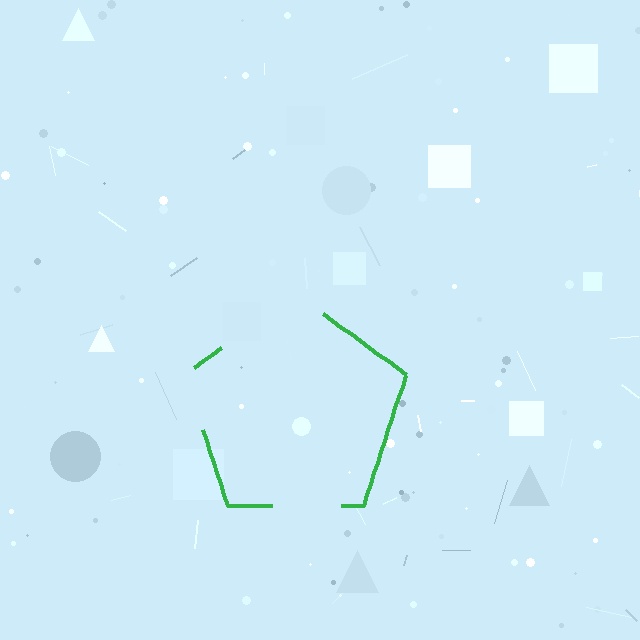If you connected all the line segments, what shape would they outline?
They would outline a pentagon.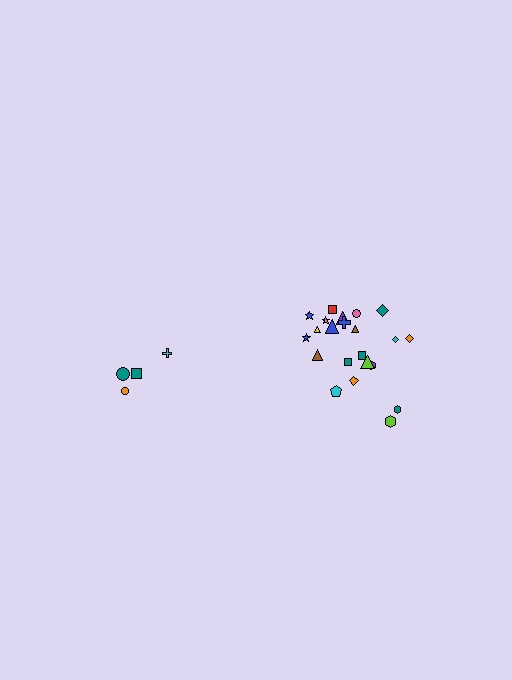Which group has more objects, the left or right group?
The right group.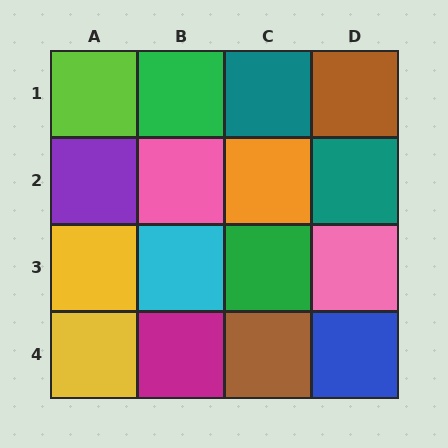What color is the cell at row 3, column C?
Green.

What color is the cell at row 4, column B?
Magenta.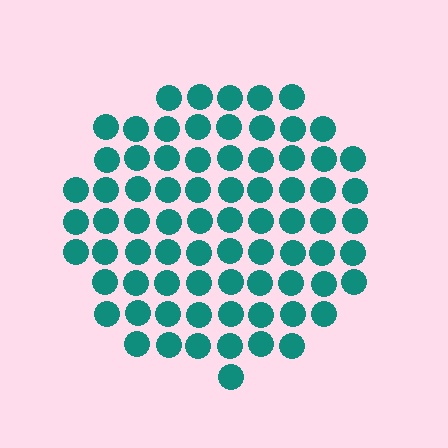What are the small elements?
The small elements are circles.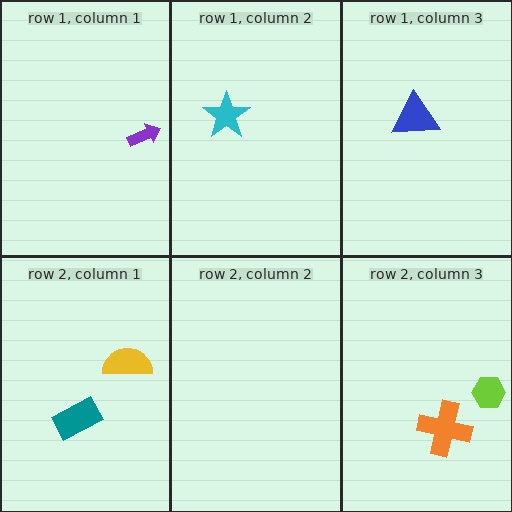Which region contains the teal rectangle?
The row 2, column 1 region.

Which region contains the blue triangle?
The row 1, column 3 region.